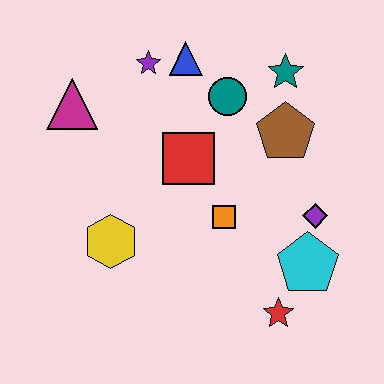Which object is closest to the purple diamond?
The cyan pentagon is closest to the purple diamond.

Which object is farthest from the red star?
The magenta triangle is farthest from the red star.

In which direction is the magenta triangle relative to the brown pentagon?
The magenta triangle is to the left of the brown pentagon.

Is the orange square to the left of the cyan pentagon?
Yes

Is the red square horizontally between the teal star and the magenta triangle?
Yes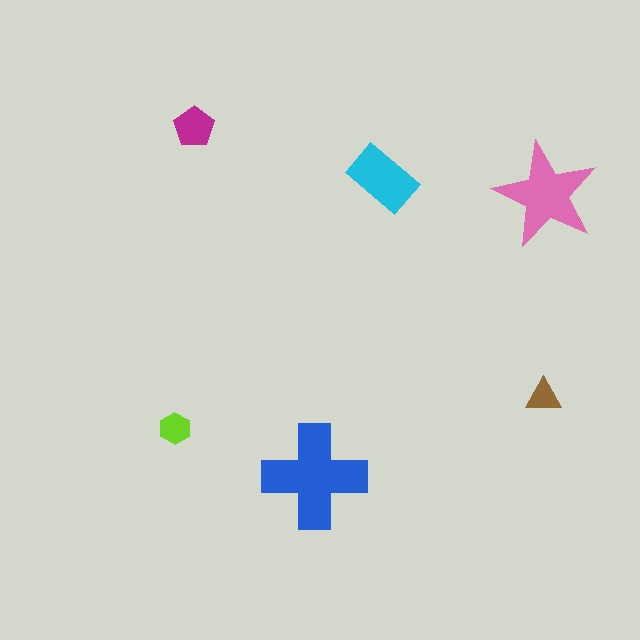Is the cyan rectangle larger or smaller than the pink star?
Smaller.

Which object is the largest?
The blue cross.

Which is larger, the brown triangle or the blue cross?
The blue cross.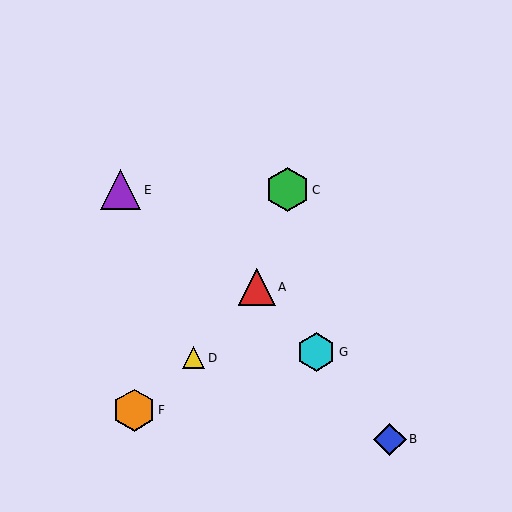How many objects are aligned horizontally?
2 objects (C, E) are aligned horizontally.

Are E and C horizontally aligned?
Yes, both are at y≈190.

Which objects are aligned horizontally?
Objects C, E are aligned horizontally.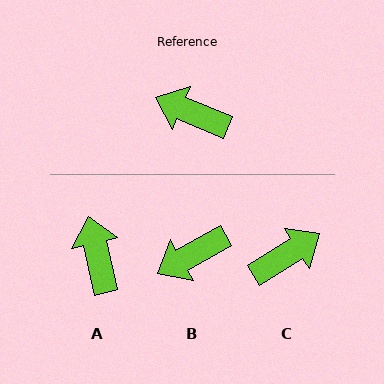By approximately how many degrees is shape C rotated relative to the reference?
Approximately 125 degrees clockwise.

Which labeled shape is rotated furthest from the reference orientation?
C, about 125 degrees away.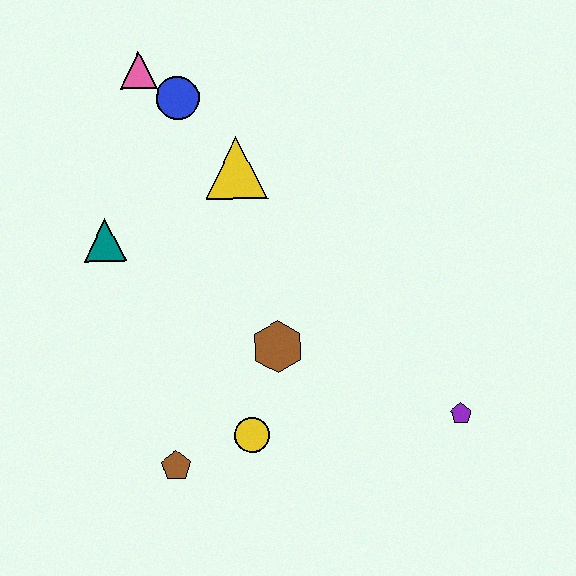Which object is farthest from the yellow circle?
The pink triangle is farthest from the yellow circle.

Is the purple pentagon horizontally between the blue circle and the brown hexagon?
No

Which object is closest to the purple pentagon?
The brown hexagon is closest to the purple pentagon.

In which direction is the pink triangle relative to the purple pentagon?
The pink triangle is above the purple pentagon.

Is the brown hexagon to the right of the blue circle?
Yes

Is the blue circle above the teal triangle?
Yes